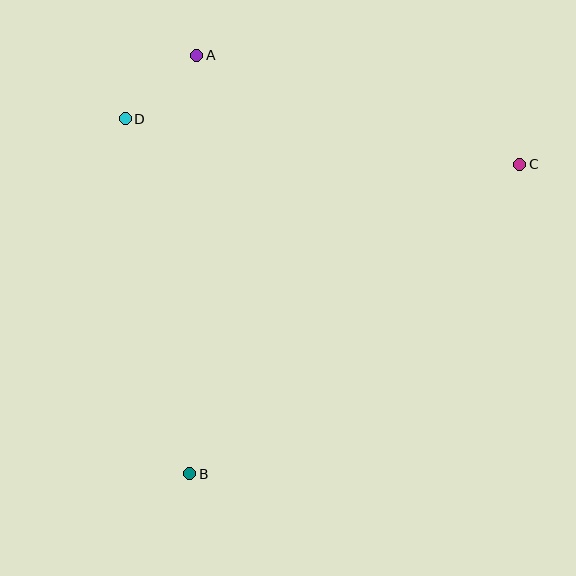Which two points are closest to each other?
Points A and D are closest to each other.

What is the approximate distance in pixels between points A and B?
The distance between A and B is approximately 418 pixels.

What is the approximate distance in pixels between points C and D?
The distance between C and D is approximately 397 pixels.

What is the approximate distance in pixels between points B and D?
The distance between B and D is approximately 361 pixels.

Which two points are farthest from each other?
Points B and C are farthest from each other.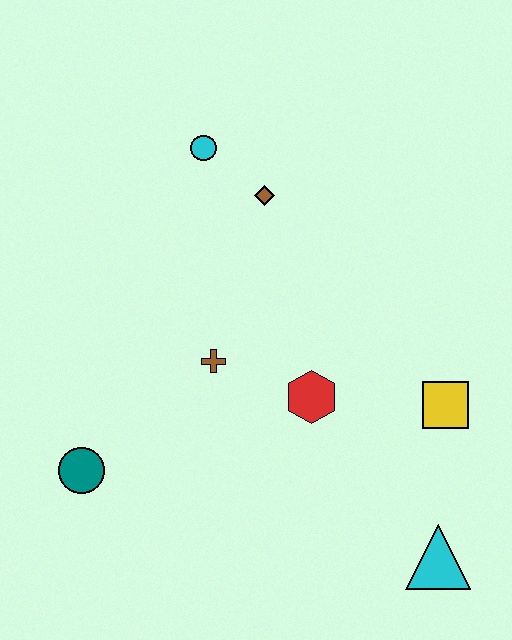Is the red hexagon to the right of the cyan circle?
Yes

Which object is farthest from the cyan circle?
The cyan triangle is farthest from the cyan circle.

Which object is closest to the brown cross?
The red hexagon is closest to the brown cross.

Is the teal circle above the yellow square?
No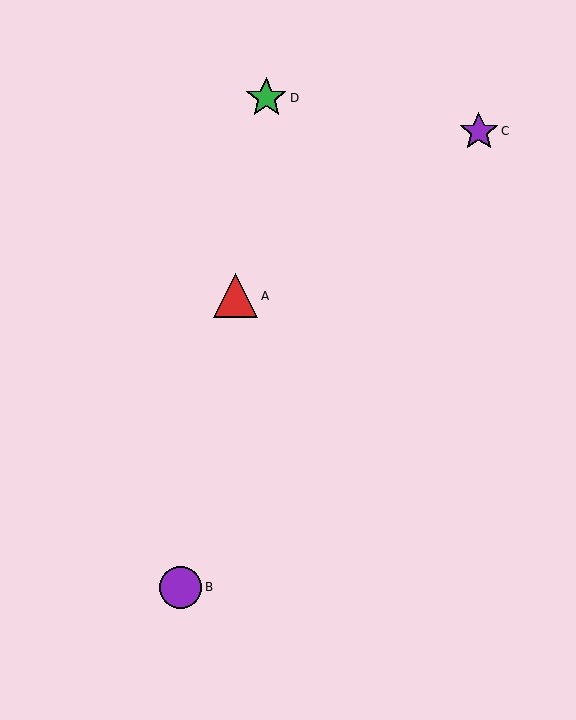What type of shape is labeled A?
Shape A is a red triangle.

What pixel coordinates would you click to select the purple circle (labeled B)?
Click at (181, 587) to select the purple circle B.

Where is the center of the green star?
The center of the green star is at (266, 98).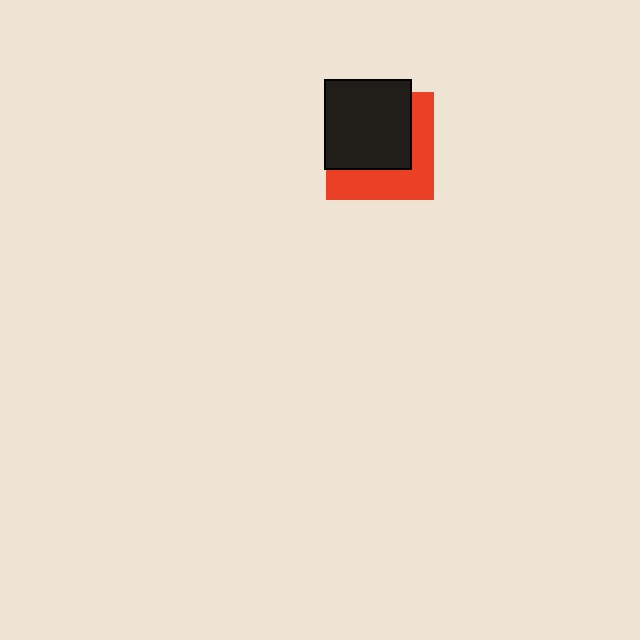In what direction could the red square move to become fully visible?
The red square could move toward the lower-right. That would shift it out from behind the black rectangle entirely.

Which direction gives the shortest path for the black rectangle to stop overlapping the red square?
Moving toward the upper-left gives the shortest separation.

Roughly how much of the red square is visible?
A small part of it is visible (roughly 42%).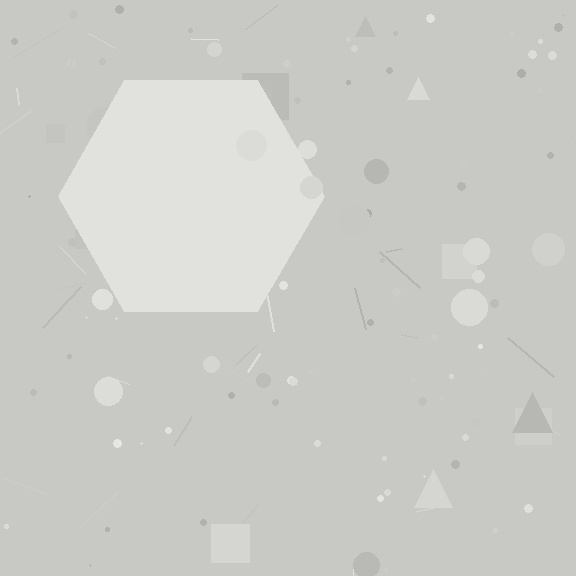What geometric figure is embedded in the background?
A hexagon is embedded in the background.